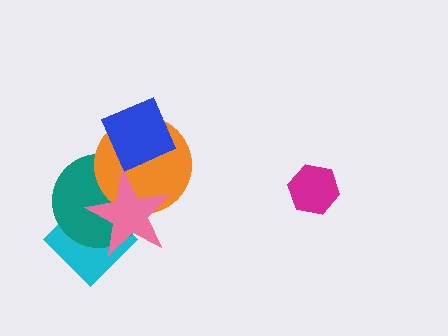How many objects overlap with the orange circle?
3 objects overlap with the orange circle.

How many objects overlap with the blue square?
1 object overlaps with the blue square.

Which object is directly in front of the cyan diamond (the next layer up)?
The teal circle is directly in front of the cyan diamond.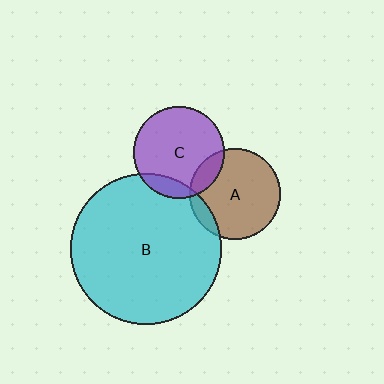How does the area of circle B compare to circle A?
Approximately 2.7 times.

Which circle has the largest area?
Circle B (cyan).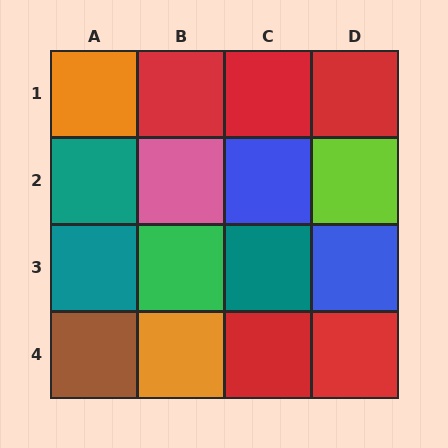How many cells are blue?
2 cells are blue.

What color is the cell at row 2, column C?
Blue.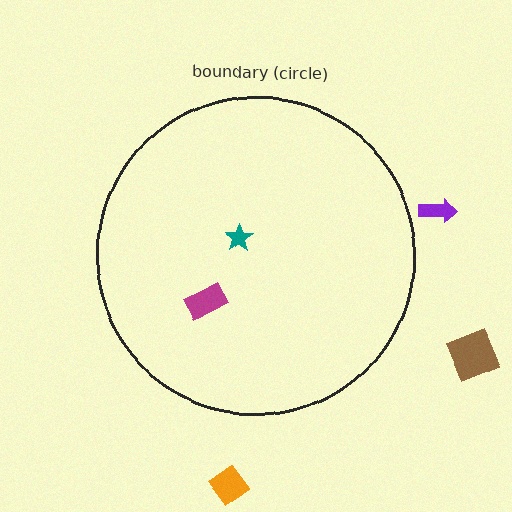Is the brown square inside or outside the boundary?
Outside.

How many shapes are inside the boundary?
2 inside, 3 outside.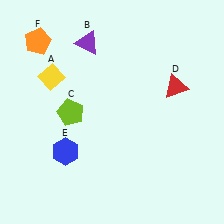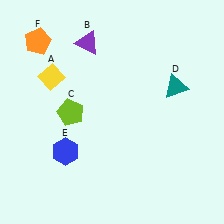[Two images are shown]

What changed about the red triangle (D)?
In Image 1, D is red. In Image 2, it changed to teal.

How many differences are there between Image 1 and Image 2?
There is 1 difference between the two images.